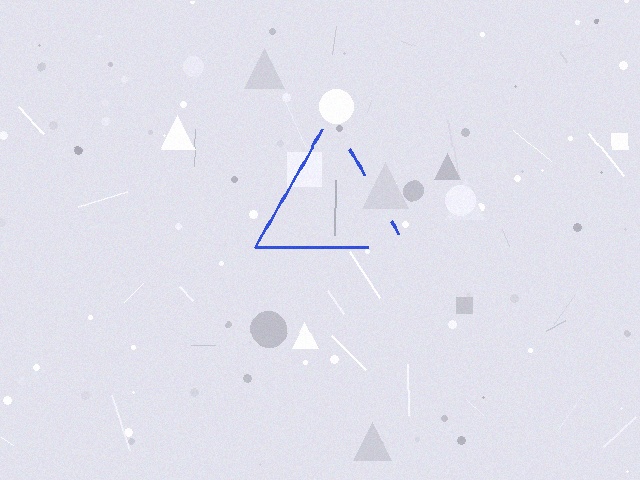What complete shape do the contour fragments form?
The contour fragments form a triangle.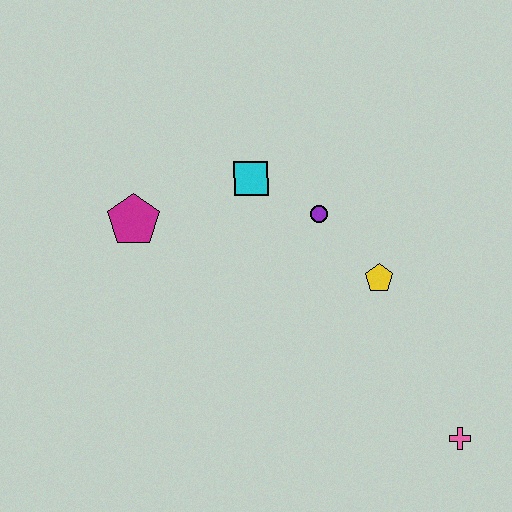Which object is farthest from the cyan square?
The pink cross is farthest from the cyan square.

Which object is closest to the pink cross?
The yellow pentagon is closest to the pink cross.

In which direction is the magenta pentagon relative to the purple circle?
The magenta pentagon is to the left of the purple circle.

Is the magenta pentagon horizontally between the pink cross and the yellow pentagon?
No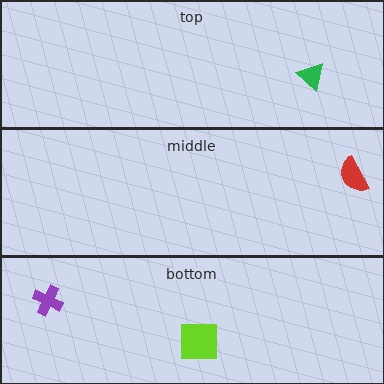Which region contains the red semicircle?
The middle region.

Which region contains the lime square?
The bottom region.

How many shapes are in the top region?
1.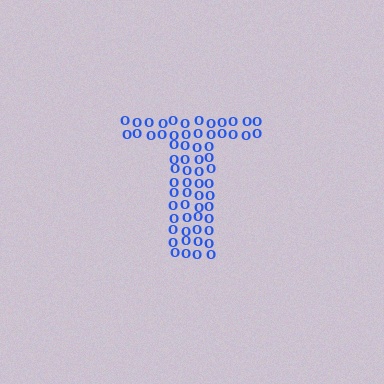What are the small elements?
The small elements are letter O's.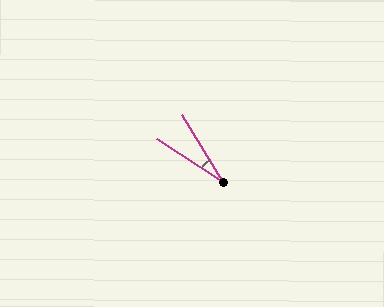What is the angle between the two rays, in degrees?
Approximately 25 degrees.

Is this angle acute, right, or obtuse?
It is acute.